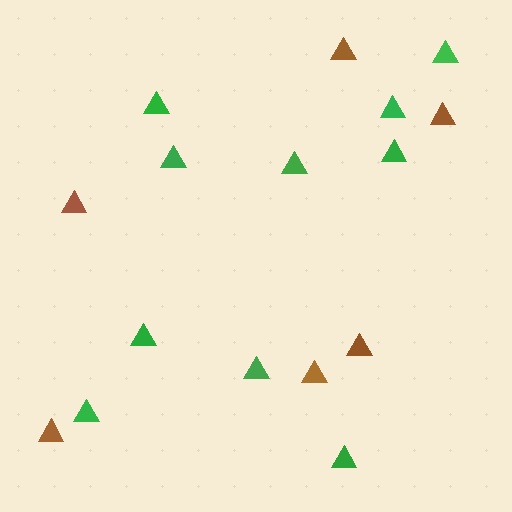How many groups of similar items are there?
There are 2 groups: one group of brown triangles (6) and one group of green triangles (10).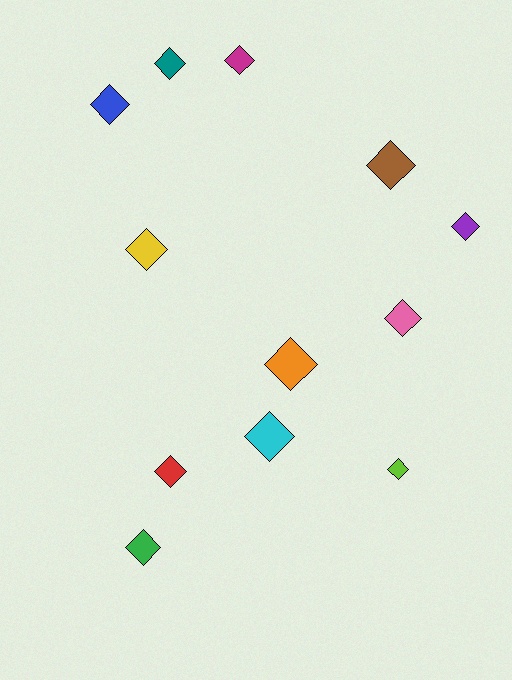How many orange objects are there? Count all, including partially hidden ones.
There is 1 orange object.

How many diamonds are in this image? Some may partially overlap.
There are 12 diamonds.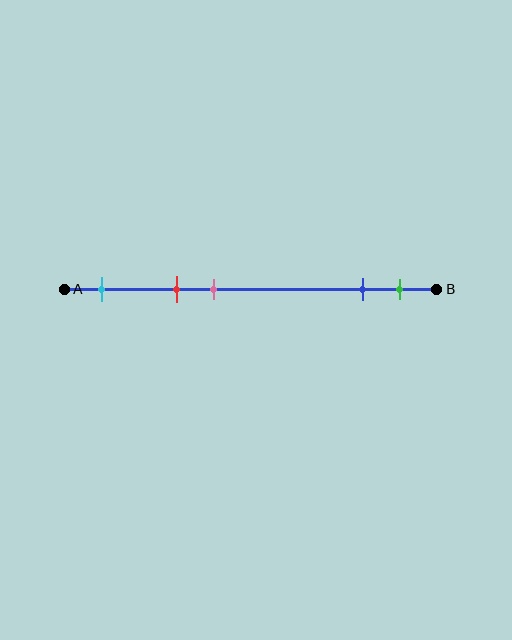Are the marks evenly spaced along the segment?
No, the marks are not evenly spaced.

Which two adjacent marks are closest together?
The blue and green marks are the closest adjacent pair.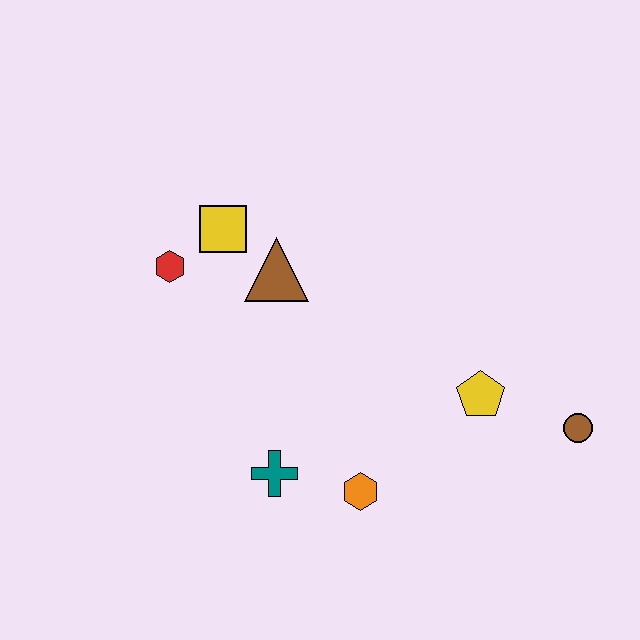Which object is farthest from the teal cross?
The brown circle is farthest from the teal cross.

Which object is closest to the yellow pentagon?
The brown circle is closest to the yellow pentagon.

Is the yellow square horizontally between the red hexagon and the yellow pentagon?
Yes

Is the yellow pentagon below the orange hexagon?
No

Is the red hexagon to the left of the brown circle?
Yes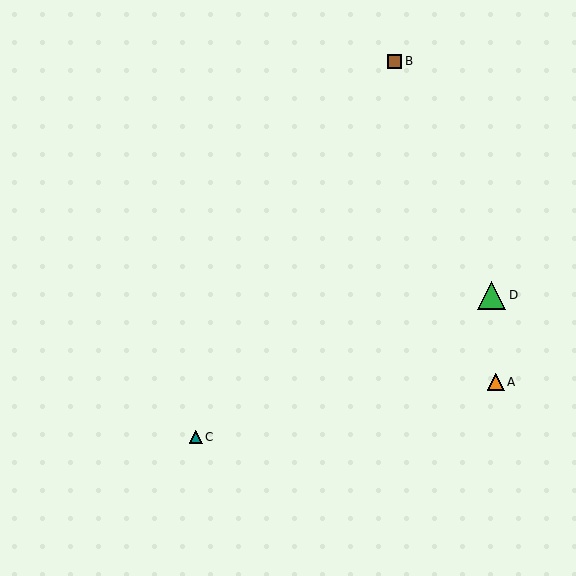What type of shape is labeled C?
Shape C is a teal triangle.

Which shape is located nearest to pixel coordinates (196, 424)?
The teal triangle (labeled C) at (196, 437) is nearest to that location.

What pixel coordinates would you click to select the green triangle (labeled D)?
Click at (491, 295) to select the green triangle D.